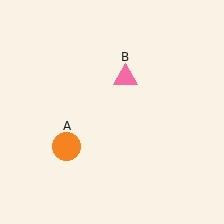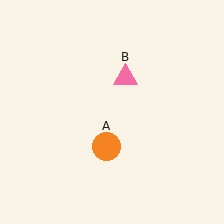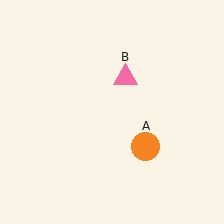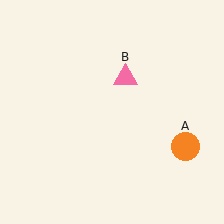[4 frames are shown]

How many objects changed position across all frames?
1 object changed position: orange circle (object A).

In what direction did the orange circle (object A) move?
The orange circle (object A) moved right.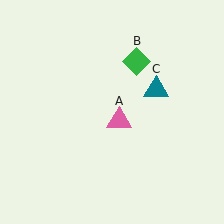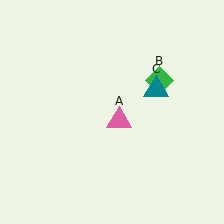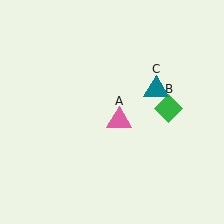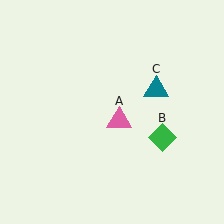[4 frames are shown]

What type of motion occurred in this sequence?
The green diamond (object B) rotated clockwise around the center of the scene.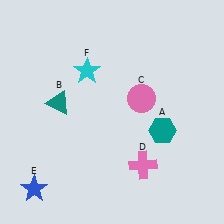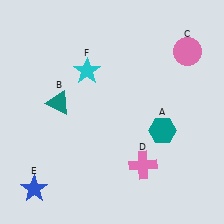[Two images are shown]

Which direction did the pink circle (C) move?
The pink circle (C) moved up.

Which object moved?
The pink circle (C) moved up.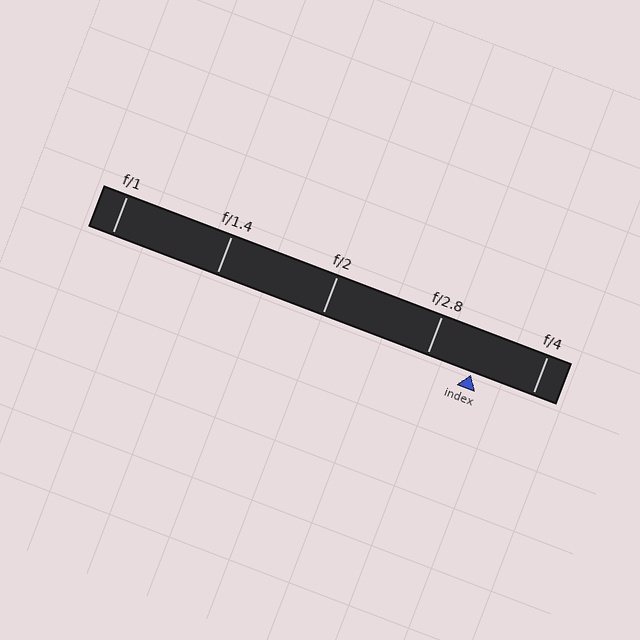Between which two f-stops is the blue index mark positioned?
The index mark is between f/2.8 and f/4.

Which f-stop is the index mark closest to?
The index mark is closest to f/2.8.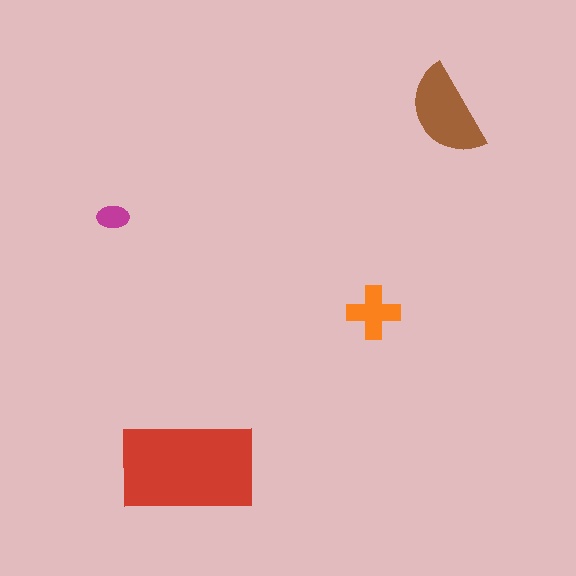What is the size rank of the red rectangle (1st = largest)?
1st.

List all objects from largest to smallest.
The red rectangle, the brown semicircle, the orange cross, the magenta ellipse.